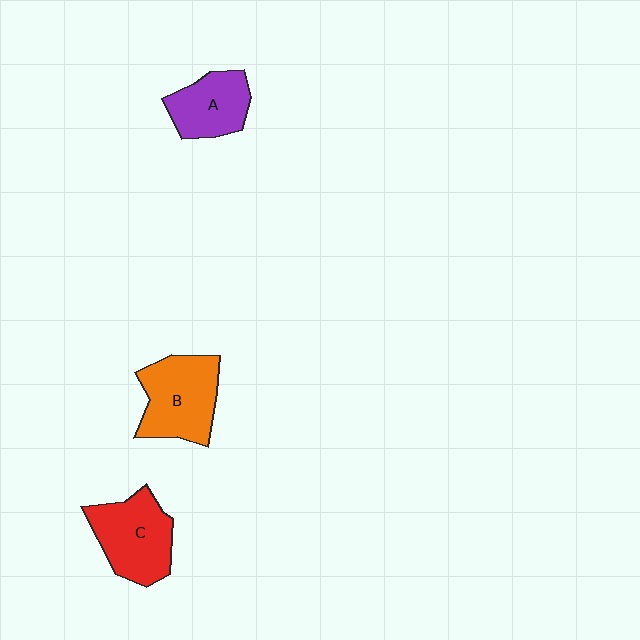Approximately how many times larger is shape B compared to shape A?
Approximately 1.4 times.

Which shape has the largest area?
Shape B (orange).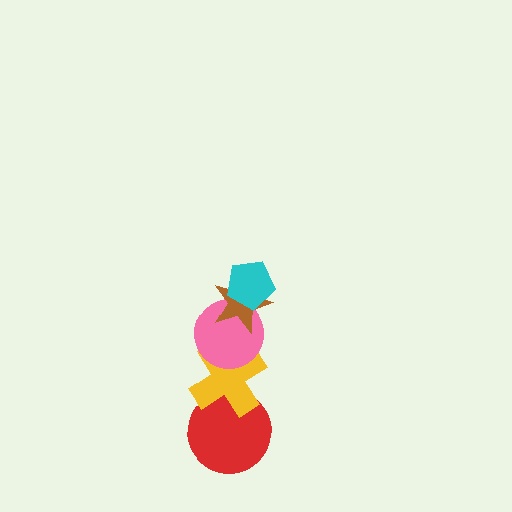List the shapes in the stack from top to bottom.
From top to bottom: the cyan pentagon, the brown star, the pink circle, the yellow cross, the red circle.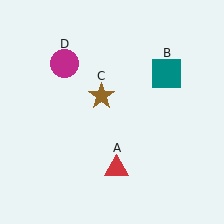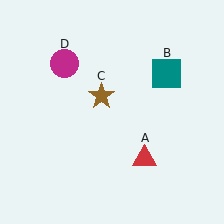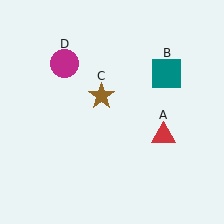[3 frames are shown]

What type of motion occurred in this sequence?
The red triangle (object A) rotated counterclockwise around the center of the scene.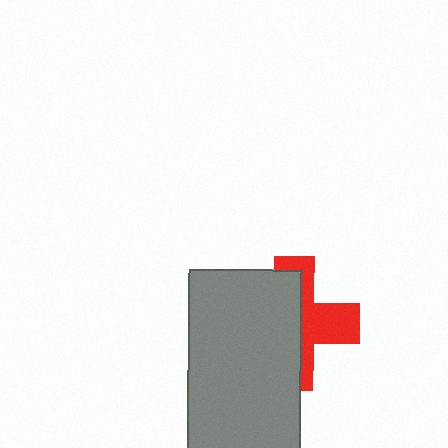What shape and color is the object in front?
The object in front is a gray rectangle.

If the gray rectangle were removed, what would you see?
You would see the complete red cross.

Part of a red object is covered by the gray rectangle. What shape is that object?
It is a cross.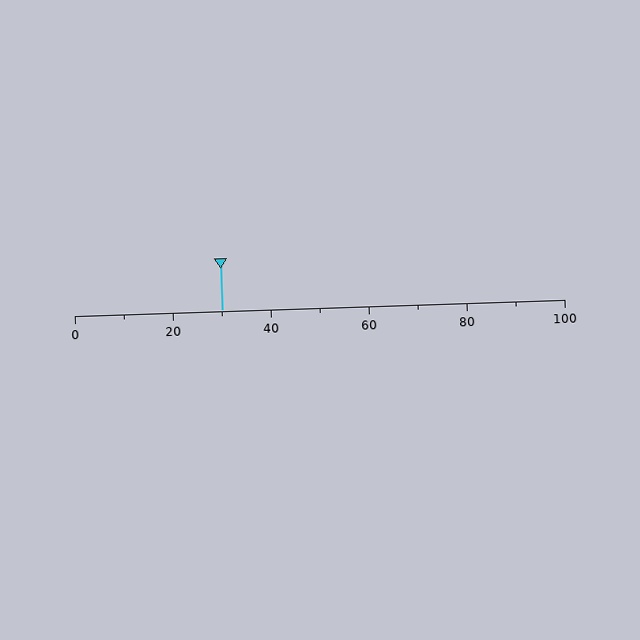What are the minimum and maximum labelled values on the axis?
The axis runs from 0 to 100.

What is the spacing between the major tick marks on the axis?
The major ticks are spaced 20 apart.